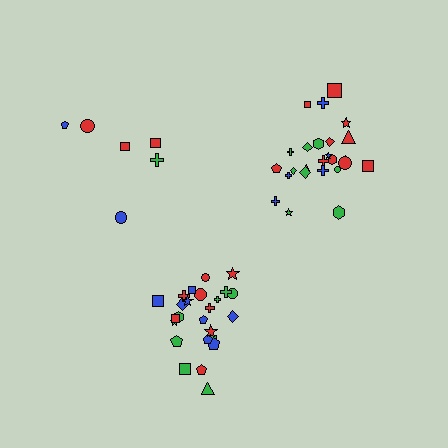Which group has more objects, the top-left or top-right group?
The top-right group.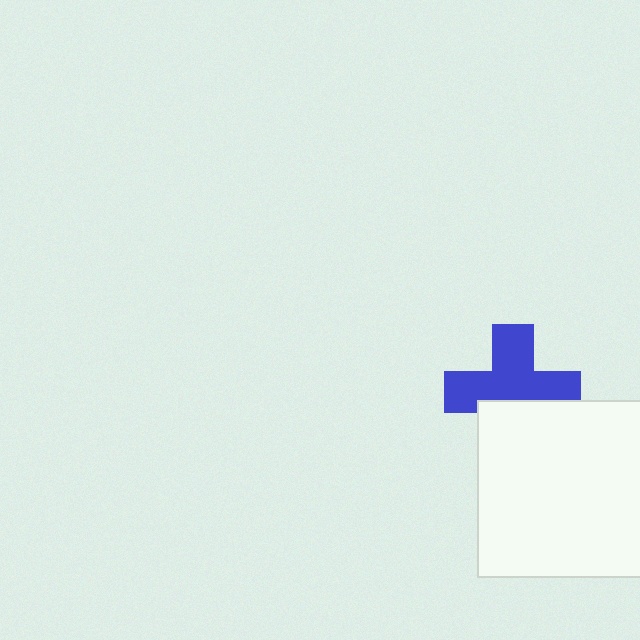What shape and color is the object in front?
The object in front is a white square.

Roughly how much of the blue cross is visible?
About half of it is visible (roughly 65%).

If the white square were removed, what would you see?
You would see the complete blue cross.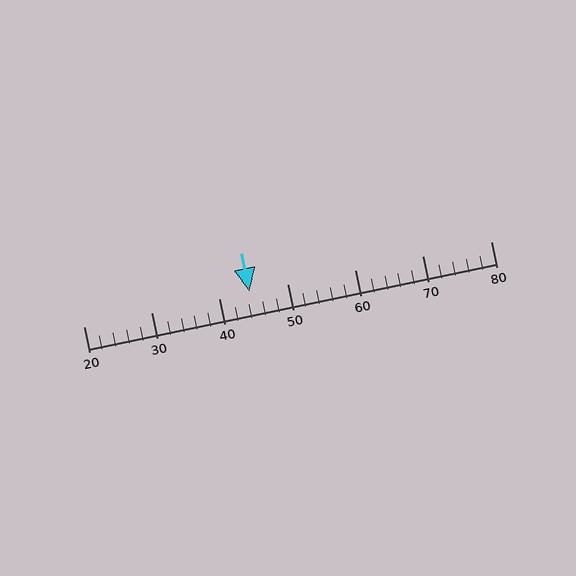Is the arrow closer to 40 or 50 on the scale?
The arrow is closer to 40.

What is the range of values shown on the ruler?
The ruler shows values from 20 to 80.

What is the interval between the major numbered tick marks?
The major tick marks are spaced 10 units apart.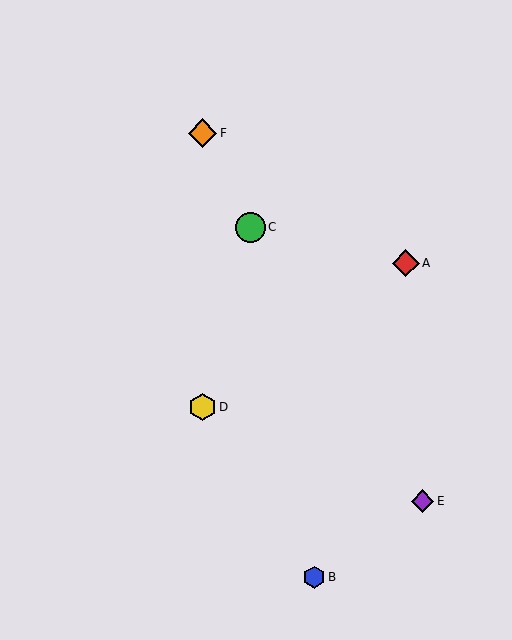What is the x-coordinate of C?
Object C is at x≈250.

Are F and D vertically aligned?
Yes, both are at x≈203.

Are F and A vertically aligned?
No, F is at x≈203 and A is at x≈406.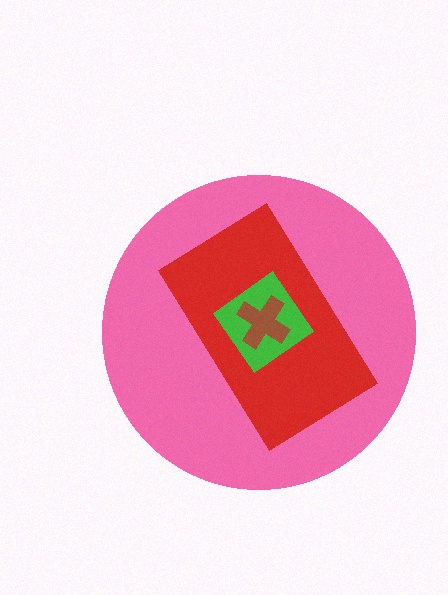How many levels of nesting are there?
4.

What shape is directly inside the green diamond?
The brown cross.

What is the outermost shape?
The pink circle.